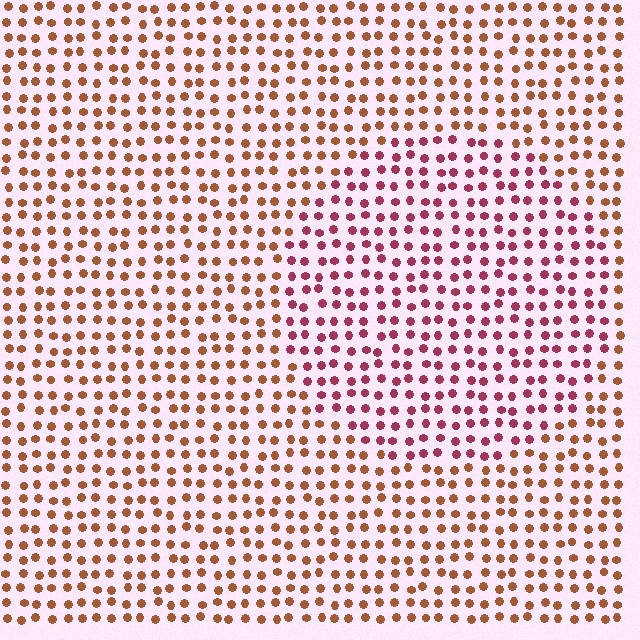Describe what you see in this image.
The image is filled with small brown elements in a uniform arrangement. A circle-shaped region is visible where the elements are tinted to a slightly different hue, forming a subtle color boundary.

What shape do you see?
I see a circle.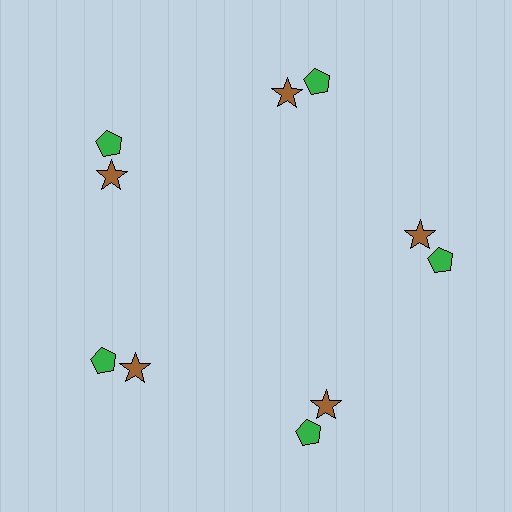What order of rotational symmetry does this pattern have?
This pattern has 5-fold rotational symmetry.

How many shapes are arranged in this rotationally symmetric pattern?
There are 10 shapes, arranged in 5 groups of 2.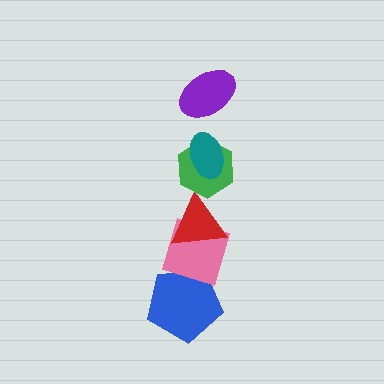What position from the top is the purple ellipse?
The purple ellipse is 1st from the top.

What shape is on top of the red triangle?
The green hexagon is on top of the red triangle.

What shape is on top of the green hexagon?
The teal ellipse is on top of the green hexagon.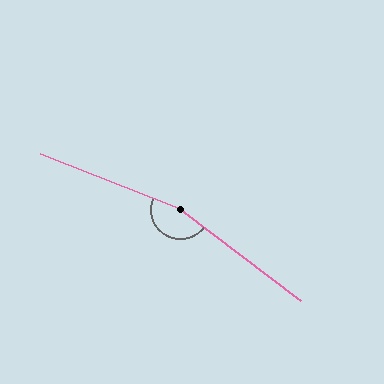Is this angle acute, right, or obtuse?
It is obtuse.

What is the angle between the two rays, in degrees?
Approximately 165 degrees.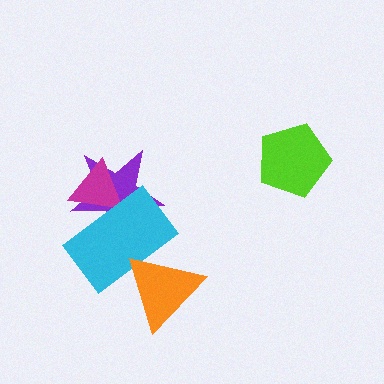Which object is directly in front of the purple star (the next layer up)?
The magenta triangle is directly in front of the purple star.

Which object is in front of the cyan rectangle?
The orange triangle is in front of the cyan rectangle.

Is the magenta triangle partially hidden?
Yes, it is partially covered by another shape.